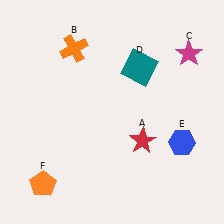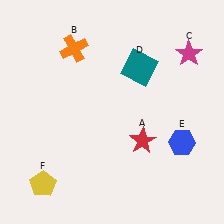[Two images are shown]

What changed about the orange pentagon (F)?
In Image 1, F is orange. In Image 2, it changed to yellow.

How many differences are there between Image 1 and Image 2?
There is 1 difference between the two images.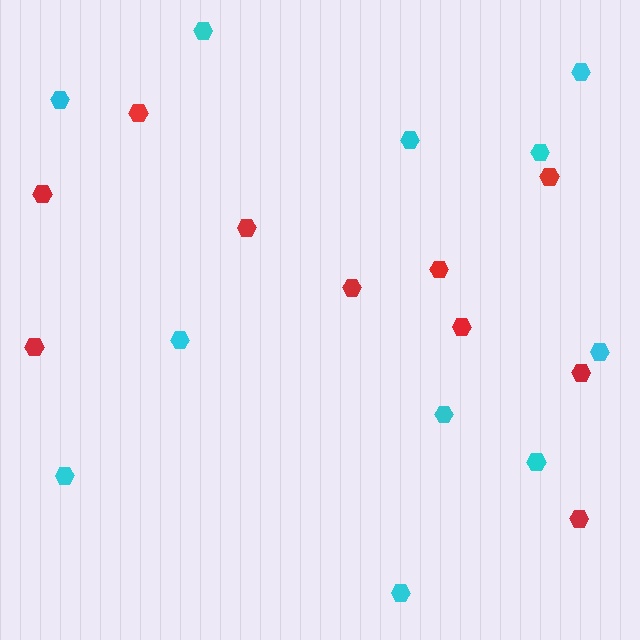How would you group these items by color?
There are 2 groups: one group of red hexagons (10) and one group of cyan hexagons (11).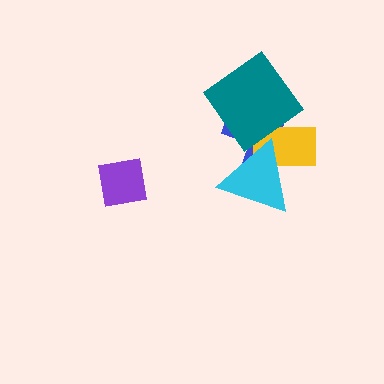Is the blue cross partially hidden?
Yes, it is partially covered by another shape.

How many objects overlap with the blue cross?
3 objects overlap with the blue cross.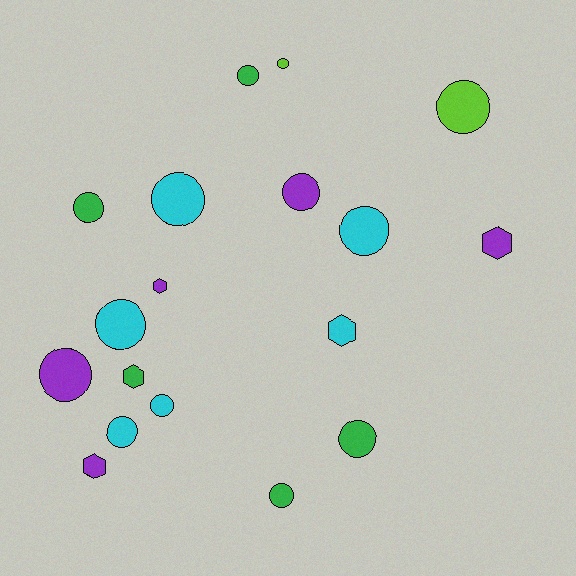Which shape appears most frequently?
Circle, with 13 objects.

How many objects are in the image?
There are 18 objects.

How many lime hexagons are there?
There are no lime hexagons.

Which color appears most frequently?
Cyan, with 6 objects.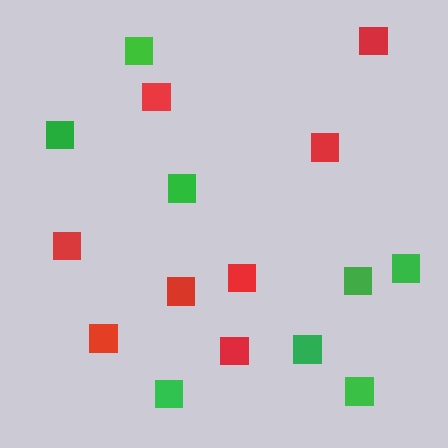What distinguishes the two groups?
There are 2 groups: one group of red squares (8) and one group of green squares (8).